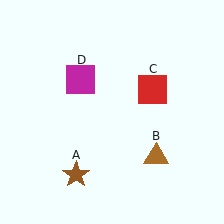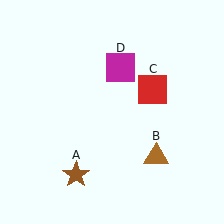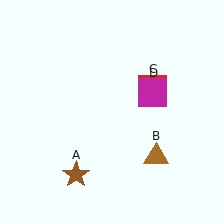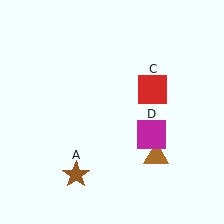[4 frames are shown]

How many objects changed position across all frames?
1 object changed position: magenta square (object D).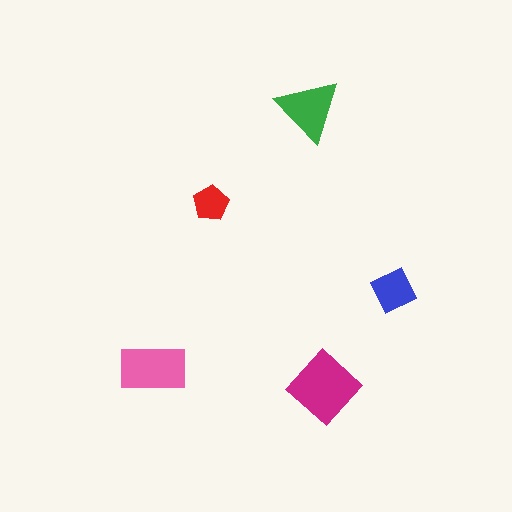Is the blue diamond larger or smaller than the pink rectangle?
Smaller.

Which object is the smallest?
The red pentagon.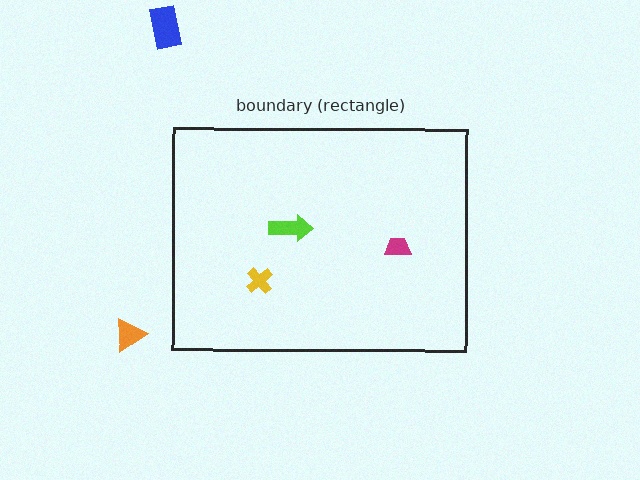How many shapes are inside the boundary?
3 inside, 2 outside.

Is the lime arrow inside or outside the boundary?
Inside.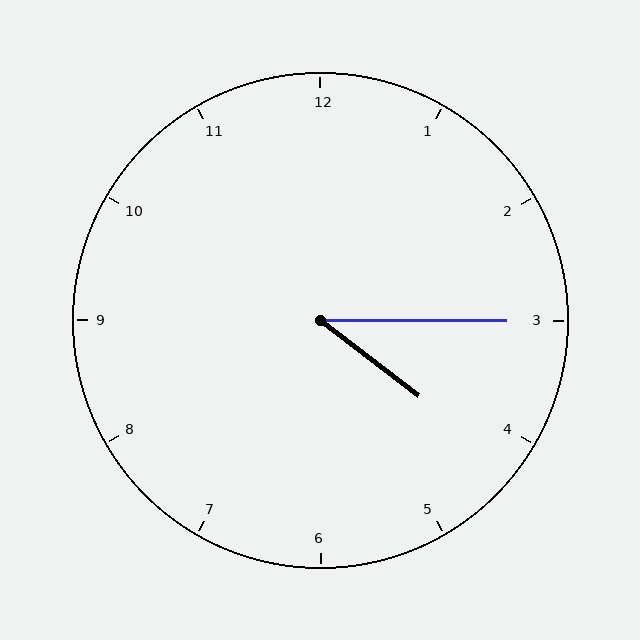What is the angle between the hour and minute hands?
Approximately 38 degrees.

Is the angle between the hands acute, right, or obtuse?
It is acute.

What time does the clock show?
4:15.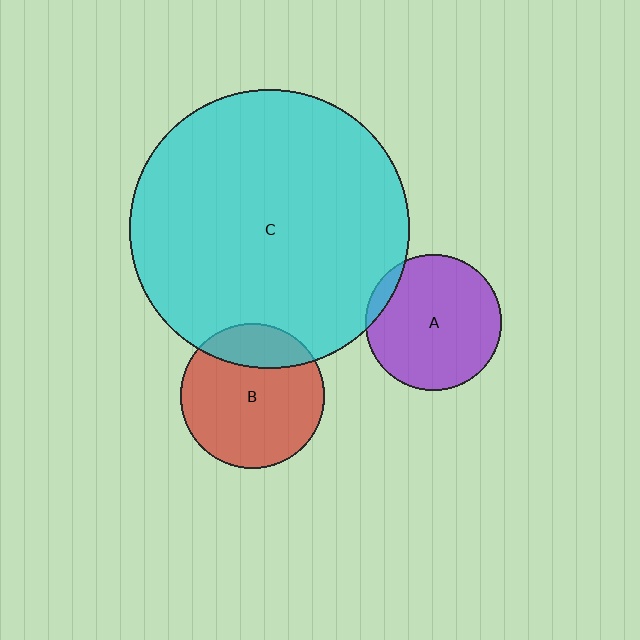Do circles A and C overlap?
Yes.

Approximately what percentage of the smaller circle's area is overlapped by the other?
Approximately 5%.